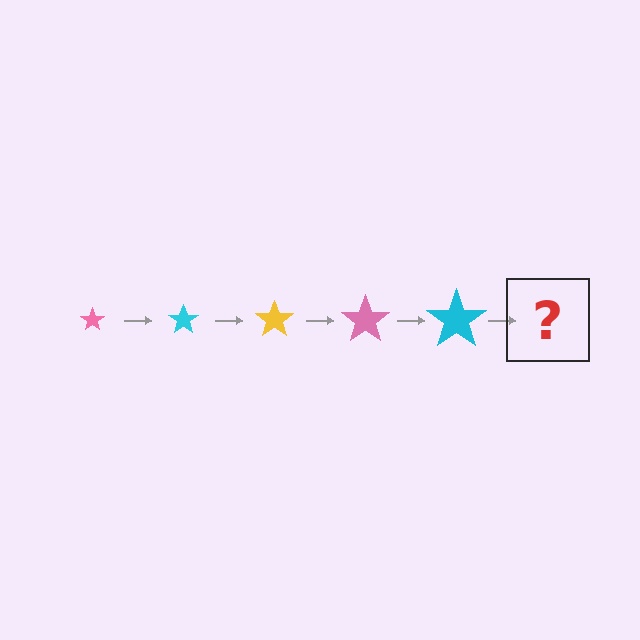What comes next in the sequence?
The next element should be a yellow star, larger than the previous one.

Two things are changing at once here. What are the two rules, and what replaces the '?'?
The two rules are that the star grows larger each step and the color cycles through pink, cyan, and yellow. The '?' should be a yellow star, larger than the previous one.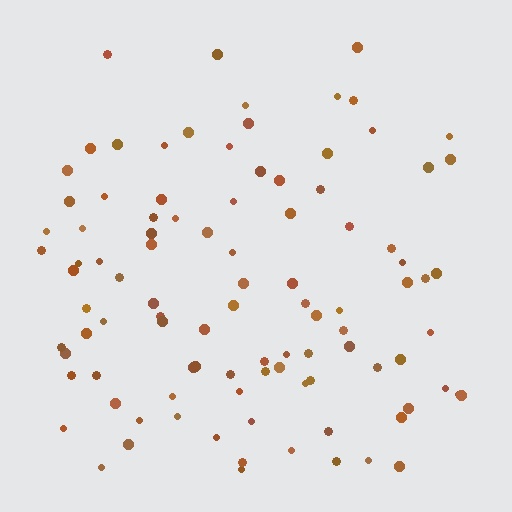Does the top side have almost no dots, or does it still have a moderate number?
Still a moderate number, just noticeably fewer than the bottom.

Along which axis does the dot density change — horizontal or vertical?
Vertical.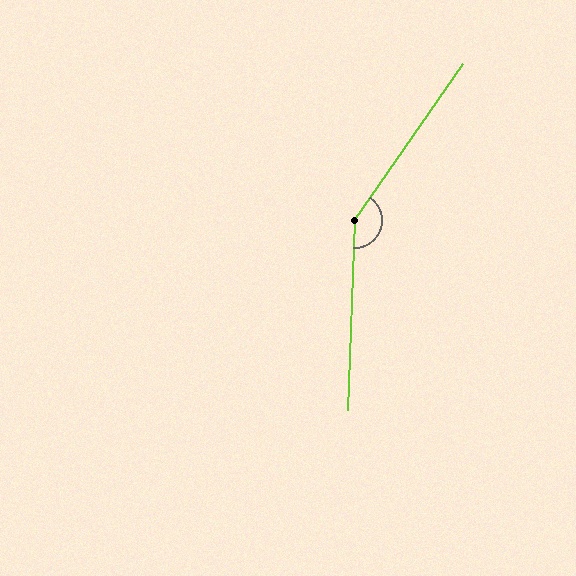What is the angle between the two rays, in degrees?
Approximately 148 degrees.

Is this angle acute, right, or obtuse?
It is obtuse.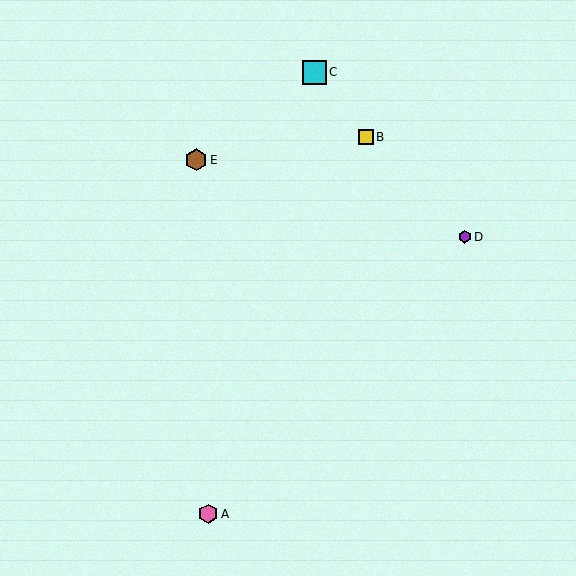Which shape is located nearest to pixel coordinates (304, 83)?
The cyan square (labeled C) at (315, 72) is nearest to that location.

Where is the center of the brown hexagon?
The center of the brown hexagon is at (196, 160).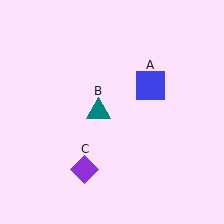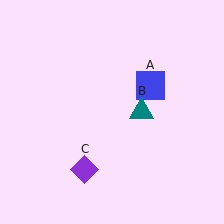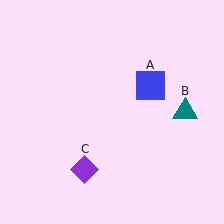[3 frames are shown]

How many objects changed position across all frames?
1 object changed position: teal triangle (object B).